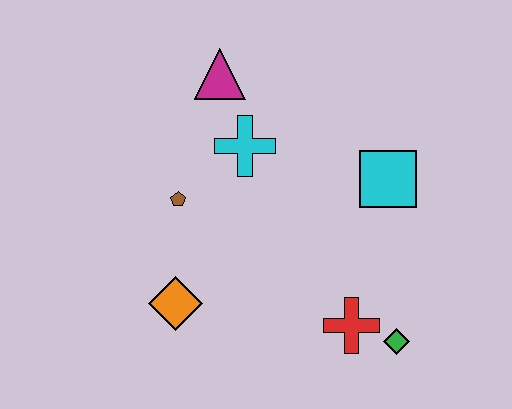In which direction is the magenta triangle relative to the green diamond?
The magenta triangle is above the green diamond.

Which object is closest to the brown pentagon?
The cyan cross is closest to the brown pentagon.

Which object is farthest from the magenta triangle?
The green diamond is farthest from the magenta triangle.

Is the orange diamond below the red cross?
No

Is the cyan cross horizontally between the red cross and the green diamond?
No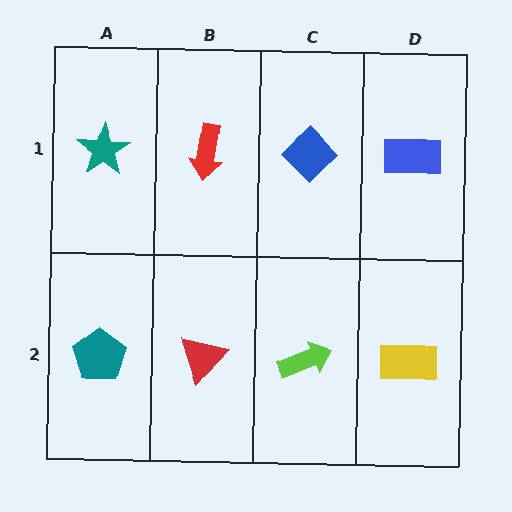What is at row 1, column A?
A teal star.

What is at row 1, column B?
A red arrow.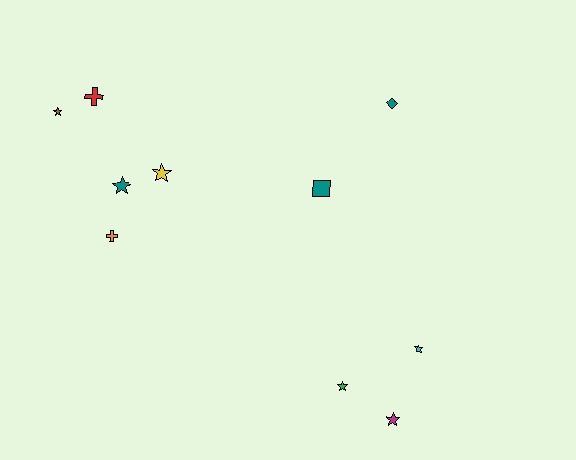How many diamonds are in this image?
There is 1 diamond.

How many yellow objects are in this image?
There is 1 yellow object.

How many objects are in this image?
There are 10 objects.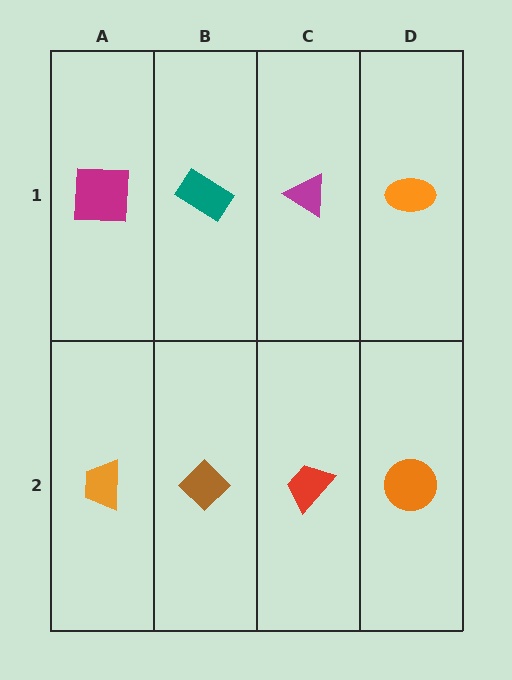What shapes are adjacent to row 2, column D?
An orange ellipse (row 1, column D), a red trapezoid (row 2, column C).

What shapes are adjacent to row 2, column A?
A magenta square (row 1, column A), a brown diamond (row 2, column B).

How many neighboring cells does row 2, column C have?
3.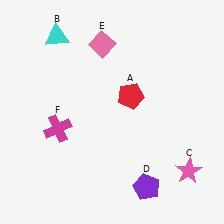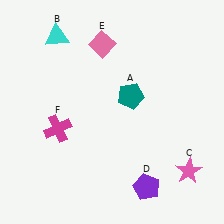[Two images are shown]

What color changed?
The pentagon (A) changed from red in Image 1 to teal in Image 2.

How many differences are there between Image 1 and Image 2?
There is 1 difference between the two images.